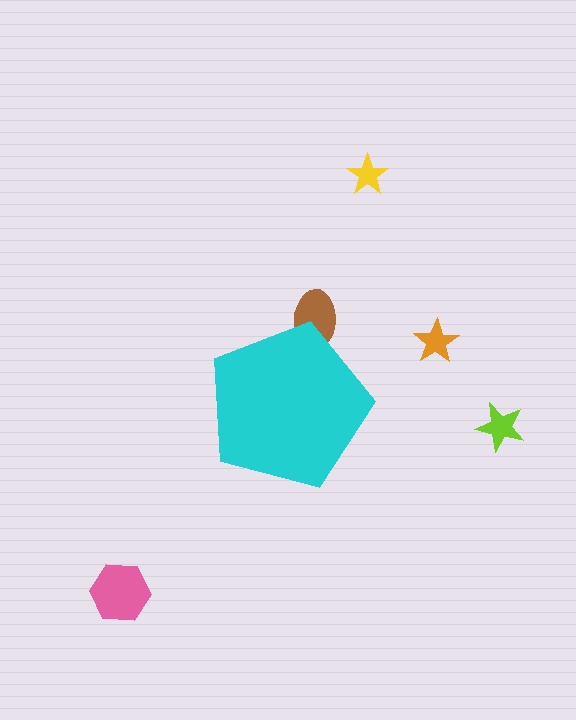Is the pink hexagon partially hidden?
No, the pink hexagon is fully visible.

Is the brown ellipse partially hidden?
Yes, the brown ellipse is partially hidden behind the cyan pentagon.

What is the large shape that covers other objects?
A cyan pentagon.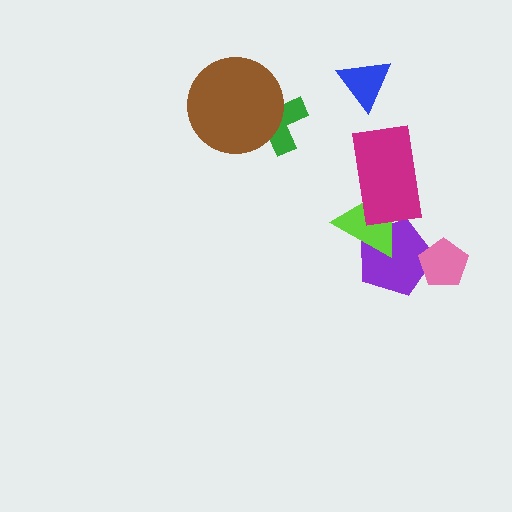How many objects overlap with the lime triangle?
2 objects overlap with the lime triangle.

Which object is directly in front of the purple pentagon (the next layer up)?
The lime triangle is directly in front of the purple pentagon.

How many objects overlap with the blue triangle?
0 objects overlap with the blue triangle.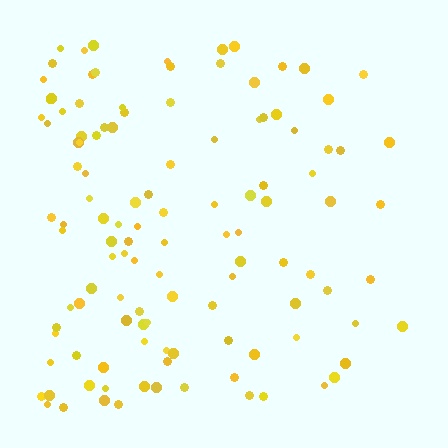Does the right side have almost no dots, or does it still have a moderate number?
Still a moderate number, just noticeably fewer than the left.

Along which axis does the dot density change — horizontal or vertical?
Horizontal.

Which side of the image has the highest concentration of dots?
The left.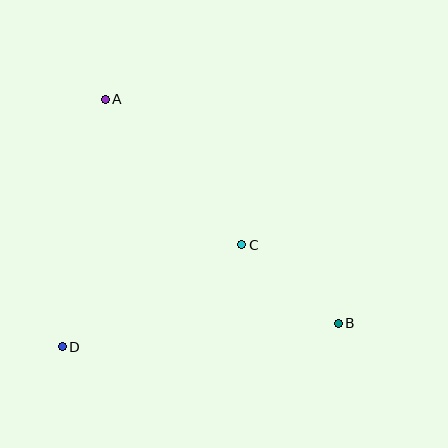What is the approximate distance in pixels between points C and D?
The distance between C and D is approximately 206 pixels.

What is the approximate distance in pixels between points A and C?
The distance between A and C is approximately 199 pixels.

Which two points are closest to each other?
Points B and C are closest to each other.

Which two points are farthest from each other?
Points A and B are farthest from each other.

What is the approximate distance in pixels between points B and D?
The distance between B and D is approximately 277 pixels.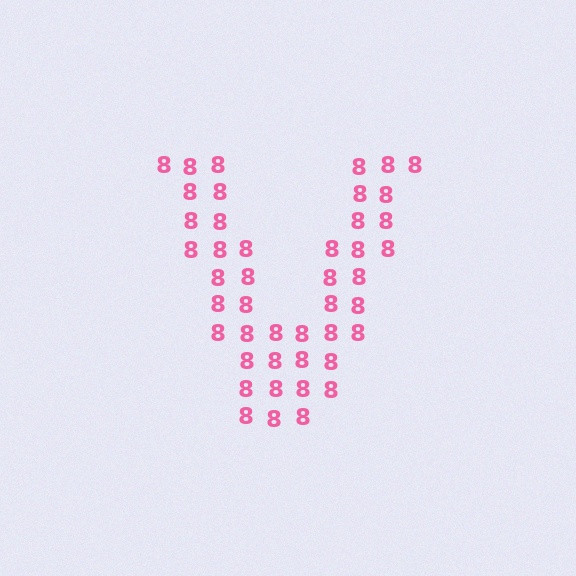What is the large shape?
The large shape is the letter V.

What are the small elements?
The small elements are digit 8's.